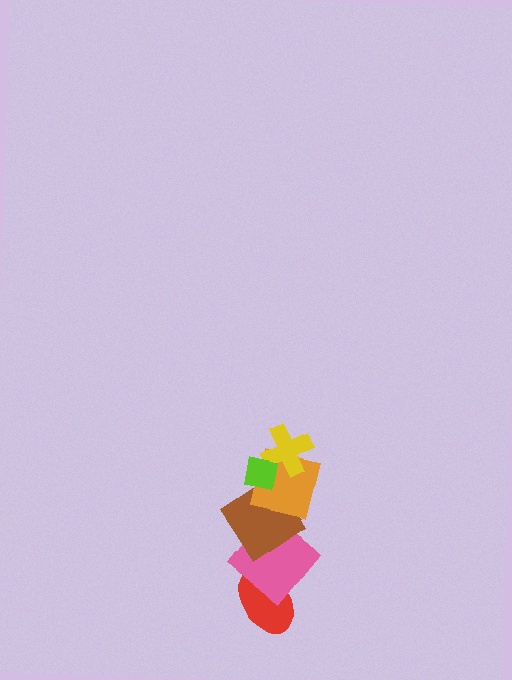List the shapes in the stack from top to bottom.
From top to bottom: the lime square, the yellow cross, the orange square, the brown diamond, the pink diamond, the red ellipse.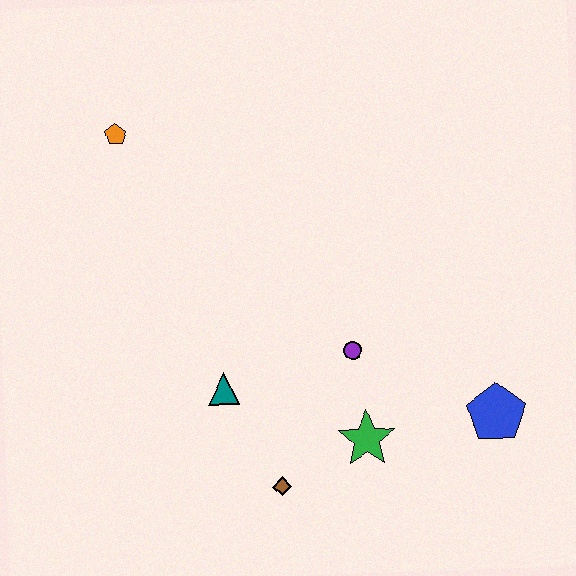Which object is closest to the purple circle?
The green star is closest to the purple circle.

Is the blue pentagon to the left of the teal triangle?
No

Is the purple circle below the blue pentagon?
No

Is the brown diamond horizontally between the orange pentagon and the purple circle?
Yes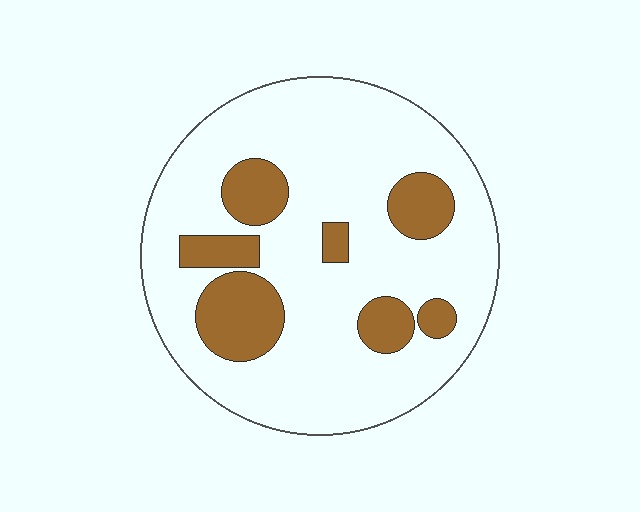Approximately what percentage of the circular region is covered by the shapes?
Approximately 20%.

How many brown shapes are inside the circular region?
7.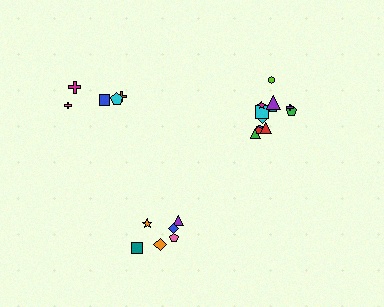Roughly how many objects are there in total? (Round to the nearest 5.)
Roughly 25 objects in total.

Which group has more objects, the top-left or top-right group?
The top-right group.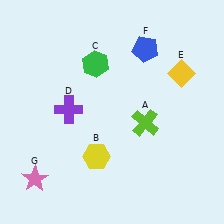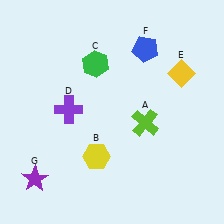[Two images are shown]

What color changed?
The star (G) changed from pink in Image 1 to purple in Image 2.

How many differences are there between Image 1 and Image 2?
There is 1 difference between the two images.